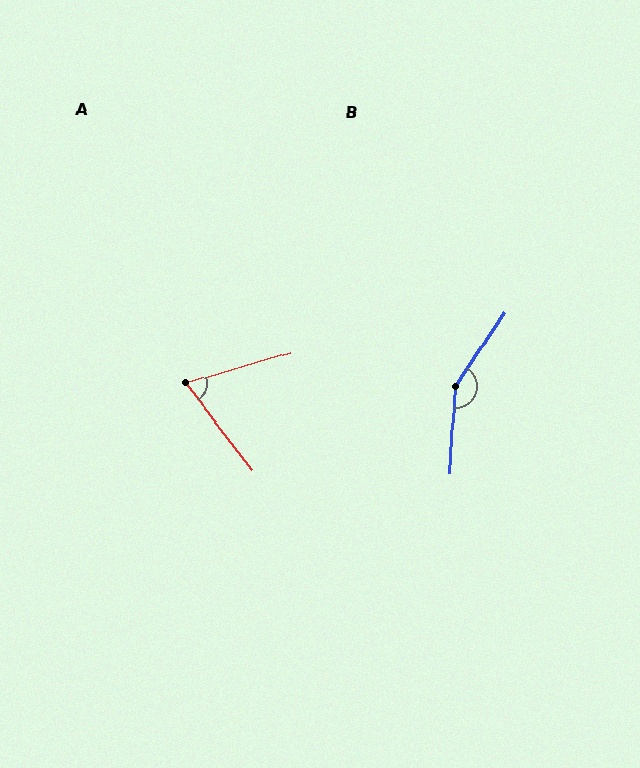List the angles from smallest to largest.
A (69°), B (150°).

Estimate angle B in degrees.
Approximately 150 degrees.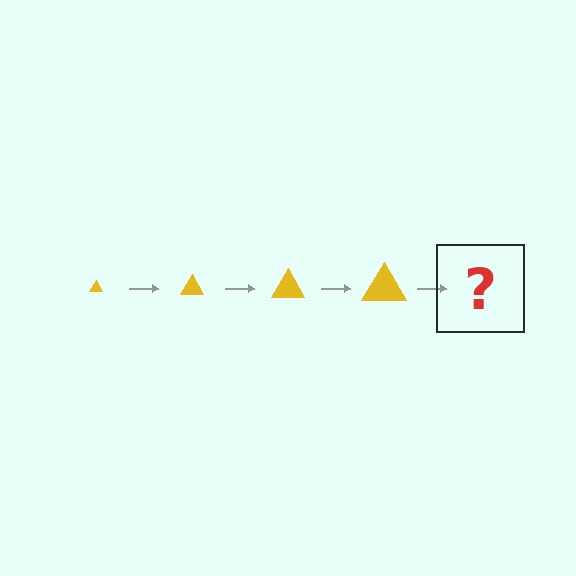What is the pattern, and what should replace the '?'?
The pattern is that the triangle gets progressively larger each step. The '?' should be a yellow triangle, larger than the previous one.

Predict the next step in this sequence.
The next step is a yellow triangle, larger than the previous one.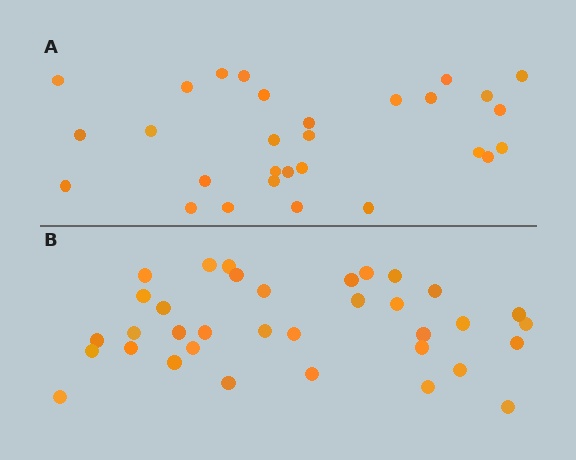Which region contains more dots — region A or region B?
Region B (the bottom region) has more dots.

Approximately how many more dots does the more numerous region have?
Region B has about 6 more dots than region A.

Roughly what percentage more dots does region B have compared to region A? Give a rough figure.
About 20% more.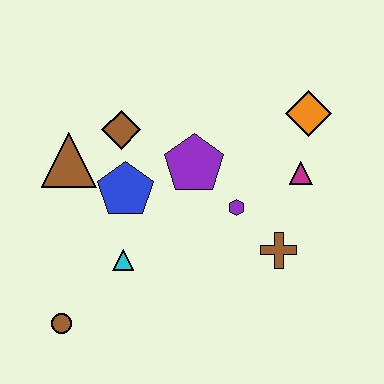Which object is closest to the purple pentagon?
The purple hexagon is closest to the purple pentagon.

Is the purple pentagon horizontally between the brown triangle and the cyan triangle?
No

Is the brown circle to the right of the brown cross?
No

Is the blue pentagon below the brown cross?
No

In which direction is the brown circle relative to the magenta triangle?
The brown circle is to the left of the magenta triangle.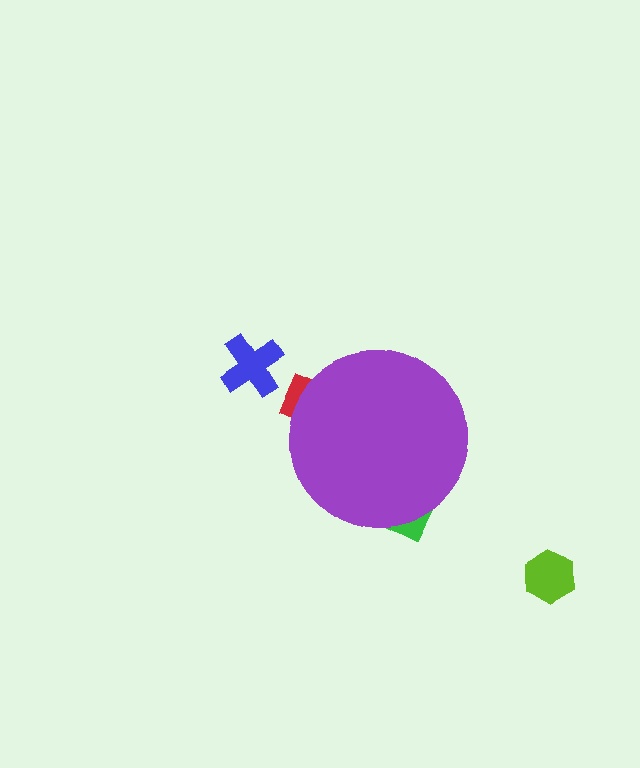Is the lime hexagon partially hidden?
No, the lime hexagon is fully visible.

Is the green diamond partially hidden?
Yes, the green diamond is partially hidden behind the purple circle.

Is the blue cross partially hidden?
No, the blue cross is fully visible.